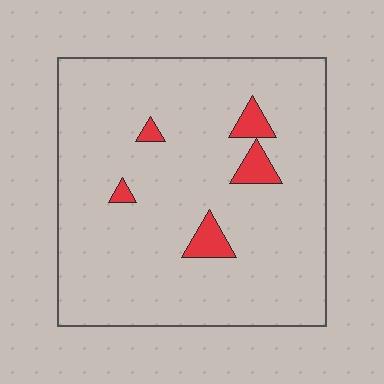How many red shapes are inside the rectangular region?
5.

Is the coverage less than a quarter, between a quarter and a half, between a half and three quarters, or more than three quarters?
Less than a quarter.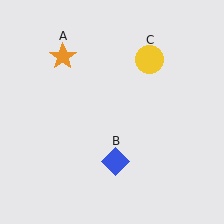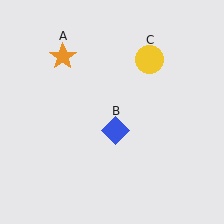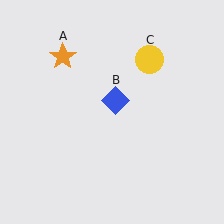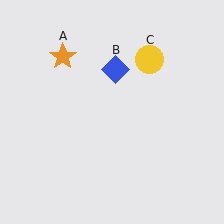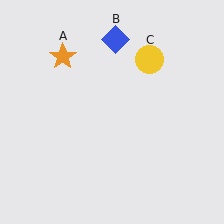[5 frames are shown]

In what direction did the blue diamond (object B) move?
The blue diamond (object B) moved up.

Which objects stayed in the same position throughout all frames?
Orange star (object A) and yellow circle (object C) remained stationary.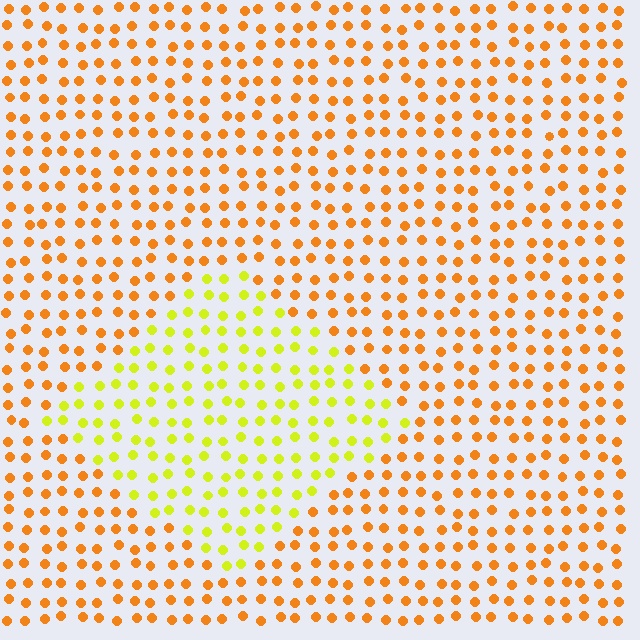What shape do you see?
I see a diamond.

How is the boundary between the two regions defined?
The boundary is defined purely by a slight shift in hue (about 40 degrees). Spacing, size, and orientation are identical on both sides.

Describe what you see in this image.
The image is filled with small orange elements in a uniform arrangement. A diamond-shaped region is visible where the elements are tinted to a slightly different hue, forming a subtle color boundary.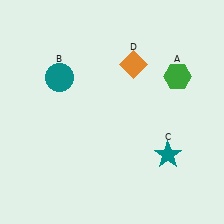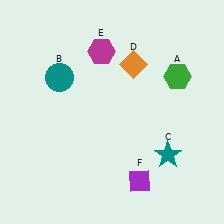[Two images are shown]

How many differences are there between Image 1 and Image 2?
There are 2 differences between the two images.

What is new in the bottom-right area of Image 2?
A purple diamond (F) was added in the bottom-right area of Image 2.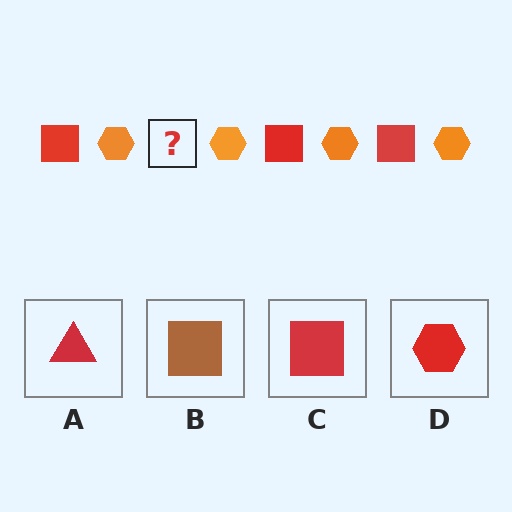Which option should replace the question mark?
Option C.